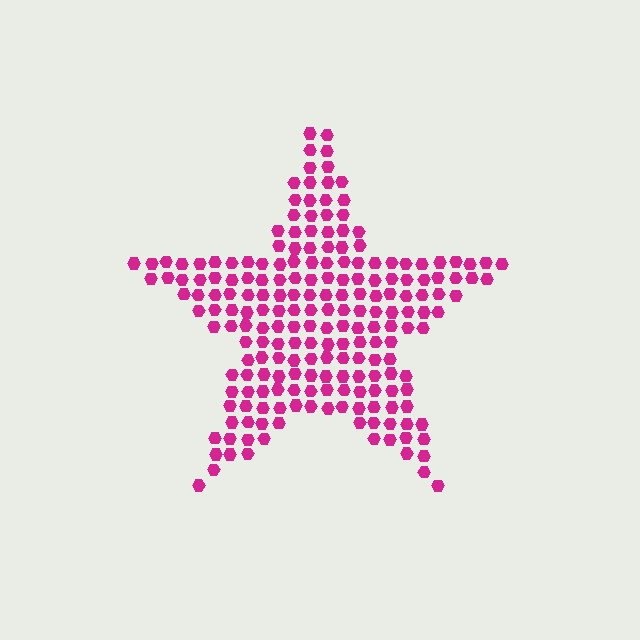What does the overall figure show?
The overall figure shows a star.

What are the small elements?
The small elements are hexagons.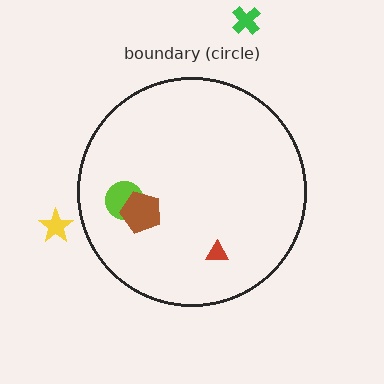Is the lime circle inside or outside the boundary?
Inside.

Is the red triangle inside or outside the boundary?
Inside.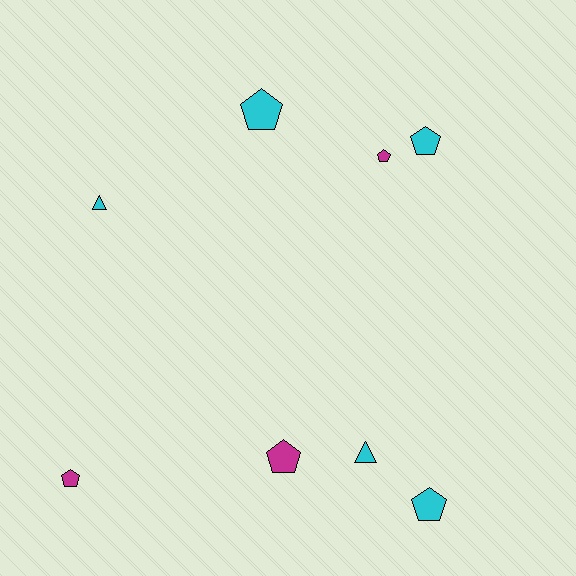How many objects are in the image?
There are 8 objects.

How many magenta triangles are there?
There are no magenta triangles.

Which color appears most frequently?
Cyan, with 5 objects.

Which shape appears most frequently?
Pentagon, with 6 objects.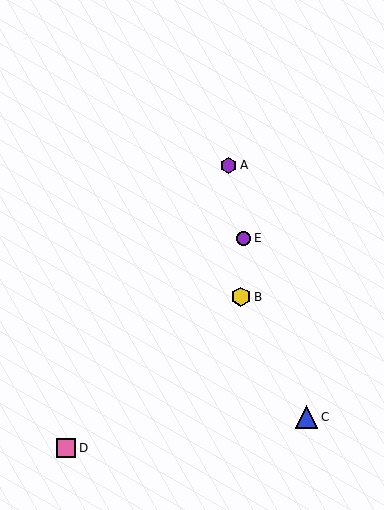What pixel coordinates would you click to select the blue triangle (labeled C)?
Click at (307, 417) to select the blue triangle C.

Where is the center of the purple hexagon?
The center of the purple hexagon is at (229, 165).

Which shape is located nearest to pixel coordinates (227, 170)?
The purple hexagon (labeled A) at (229, 165) is nearest to that location.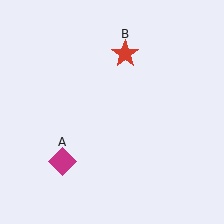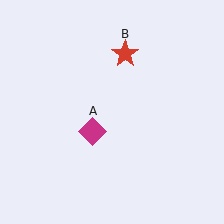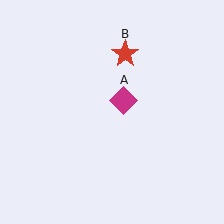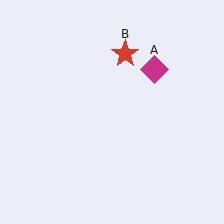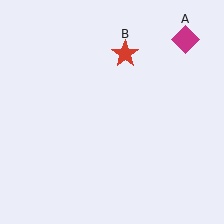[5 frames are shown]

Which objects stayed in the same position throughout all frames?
Red star (object B) remained stationary.